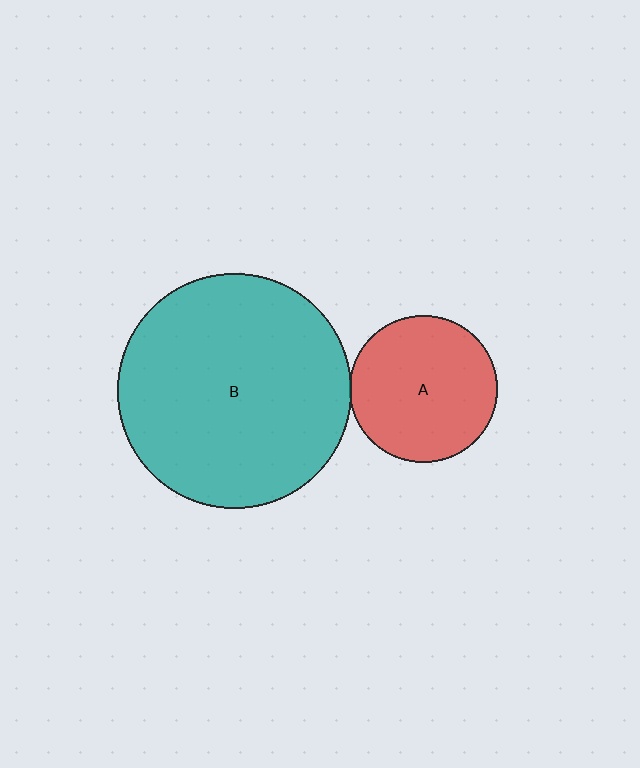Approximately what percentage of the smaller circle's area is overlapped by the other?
Approximately 5%.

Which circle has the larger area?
Circle B (teal).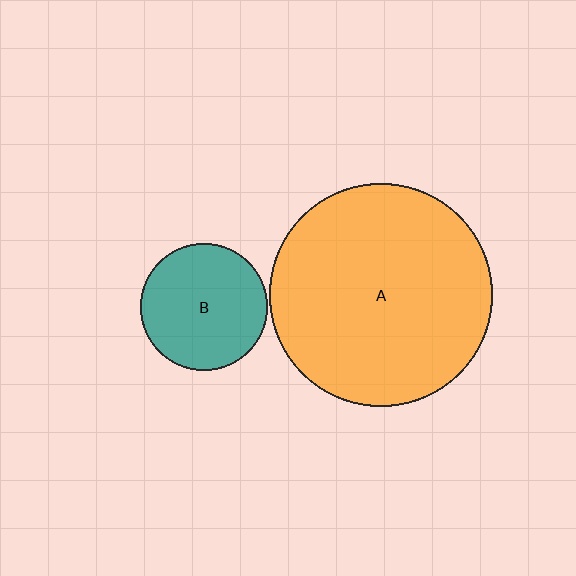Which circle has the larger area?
Circle A (orange).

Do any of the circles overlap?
No, none of the circles overlap.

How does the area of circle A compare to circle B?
Approximately 3.1 times.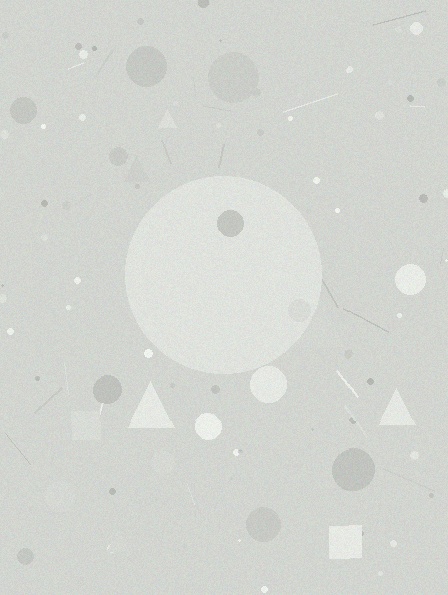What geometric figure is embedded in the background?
A circle is embedded in the background.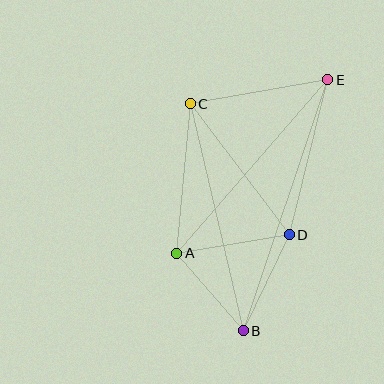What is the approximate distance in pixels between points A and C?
The distance between A and C is approximately 150 pixels.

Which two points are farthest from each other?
Points B and E are farthest from each other.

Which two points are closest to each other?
Points A and B are closest to each other.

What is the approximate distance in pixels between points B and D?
The distance between B and D is approximately 107 pixels.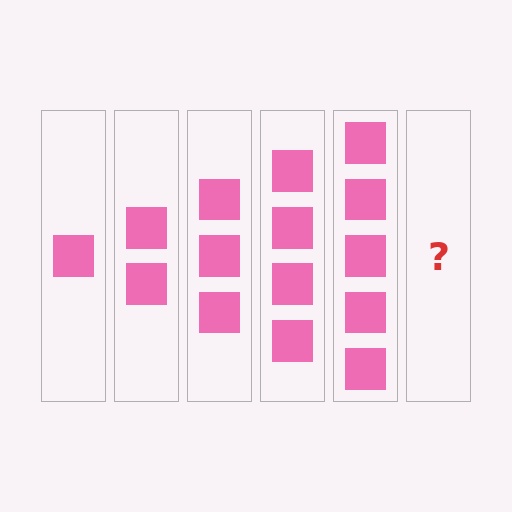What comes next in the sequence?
The next element should be 6 squares.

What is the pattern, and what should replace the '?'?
The pattern is that each step adds one more square. The '?' should be 6 squares.